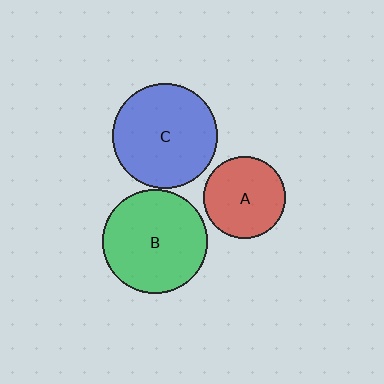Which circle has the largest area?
Circle C (blue).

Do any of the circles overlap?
No, none of the circles overlap.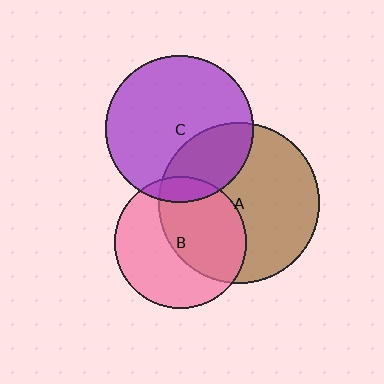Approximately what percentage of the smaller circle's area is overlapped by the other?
Approximately 10%.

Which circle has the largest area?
Circle A (brown).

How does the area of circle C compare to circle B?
Approximately 1.3 times.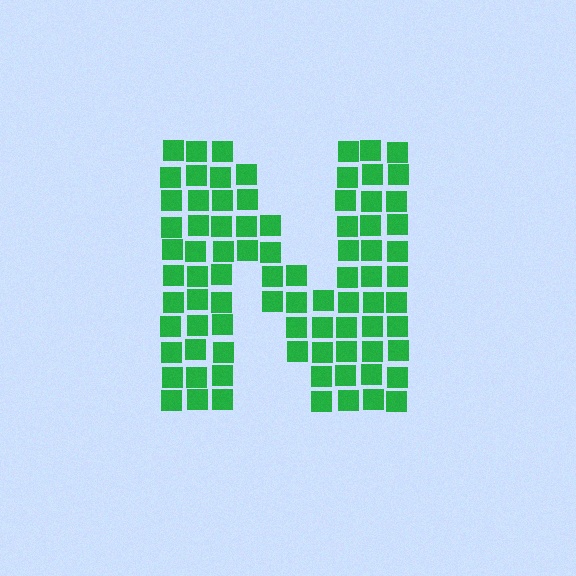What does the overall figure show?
The overall figure shows the letter N.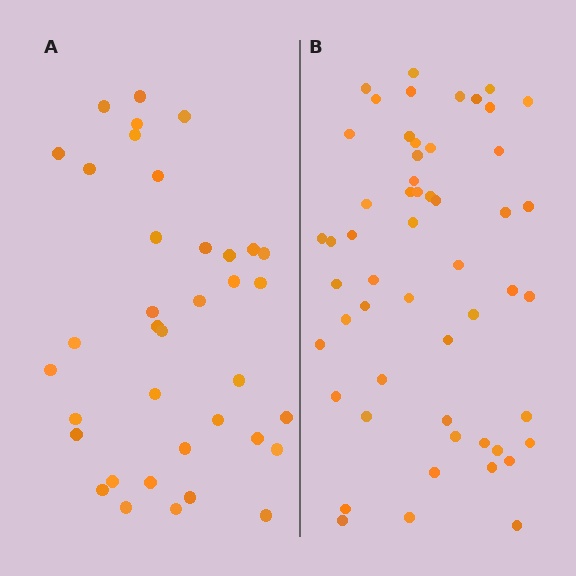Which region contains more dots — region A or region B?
Region B (the right region) has more dots.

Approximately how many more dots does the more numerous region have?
Region B has approximately 15 more dots than region A.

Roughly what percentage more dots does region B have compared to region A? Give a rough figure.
About 45% more.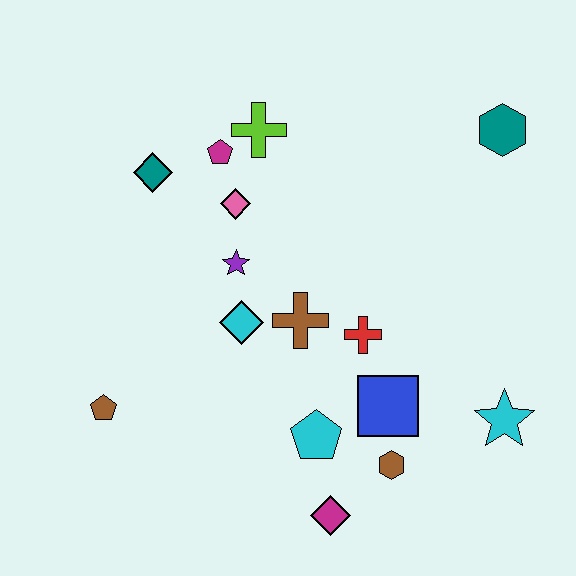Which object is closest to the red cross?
The brown cross is closest to the red cross.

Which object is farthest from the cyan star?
The teal diamond is farthest from the cyan star.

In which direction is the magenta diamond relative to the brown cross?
The magenta diamond is below the brown cross.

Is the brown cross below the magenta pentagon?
Yes